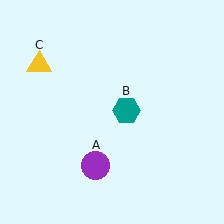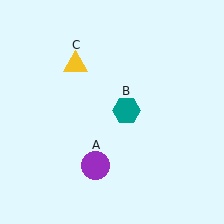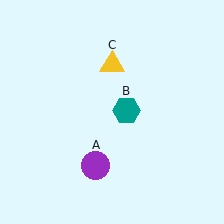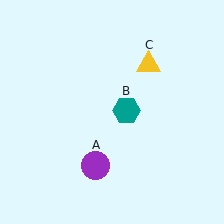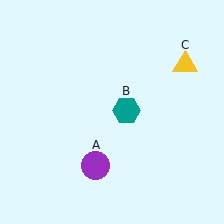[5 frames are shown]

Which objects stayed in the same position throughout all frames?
Purple circle (object A) and teal hexagon (object B) remained stationary.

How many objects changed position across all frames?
1 object changed position: yellow triangle (object C).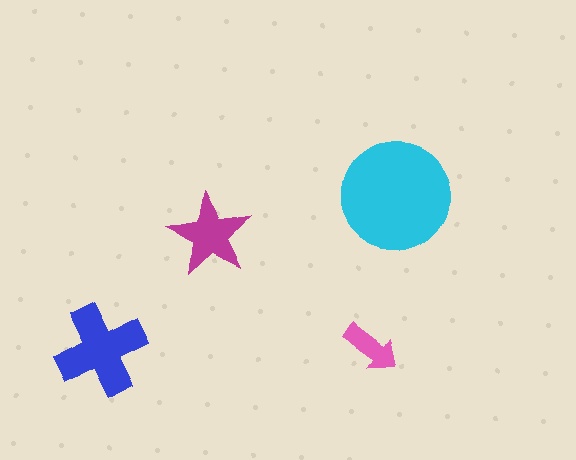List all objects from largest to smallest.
The cyan circle, the blue cross, the magenta star, the pink arrow.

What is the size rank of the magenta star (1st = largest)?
3rd.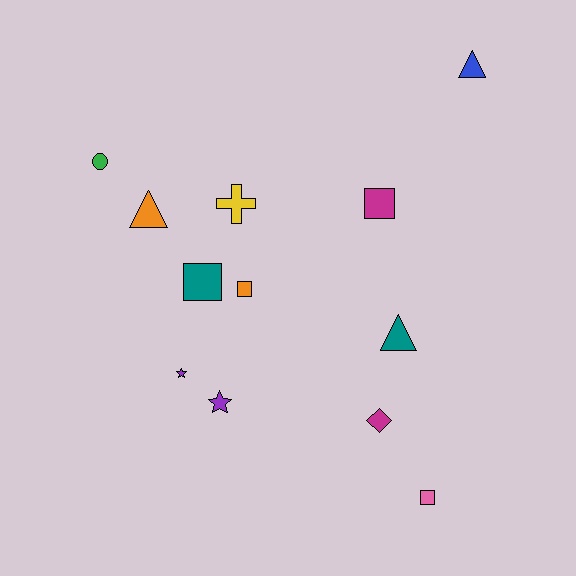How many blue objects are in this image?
There is 1 blue object.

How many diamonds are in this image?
There is 1 diamond.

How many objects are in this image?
There are 12 objects.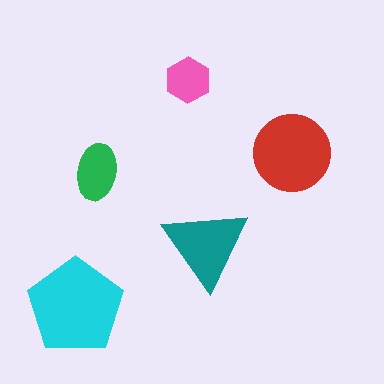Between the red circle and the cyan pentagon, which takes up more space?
The cyan pentagon.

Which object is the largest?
The cyan pentagon.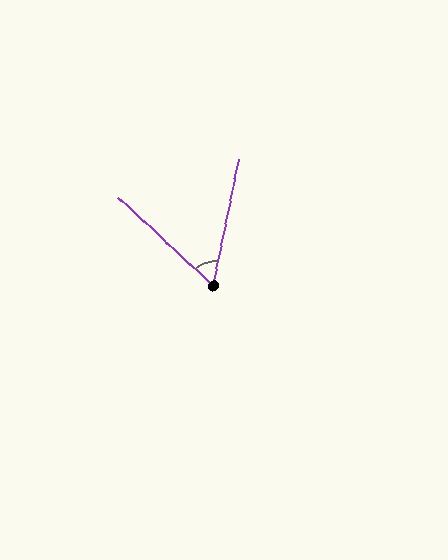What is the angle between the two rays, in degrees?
Approximately 59 degrees.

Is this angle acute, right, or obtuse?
It is acute.